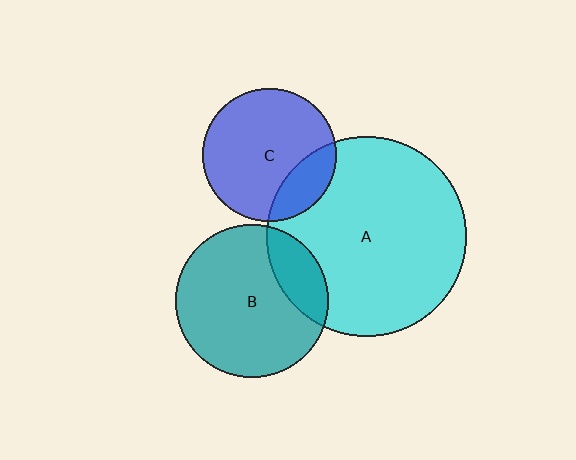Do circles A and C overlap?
Yes.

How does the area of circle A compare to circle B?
Approximately 1.7 times.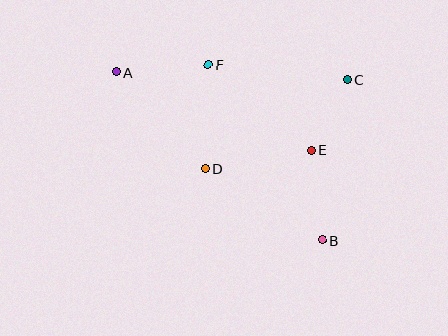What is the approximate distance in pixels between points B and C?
The distance between B and C is approximately 163 pixels.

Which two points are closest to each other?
Points C and E are closest to each other.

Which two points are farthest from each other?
Points A and B are farthest from each other.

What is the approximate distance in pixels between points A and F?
The distance between A and F is approximately 92 pixels.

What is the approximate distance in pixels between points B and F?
The distance between B and F is approximately 210 pixels.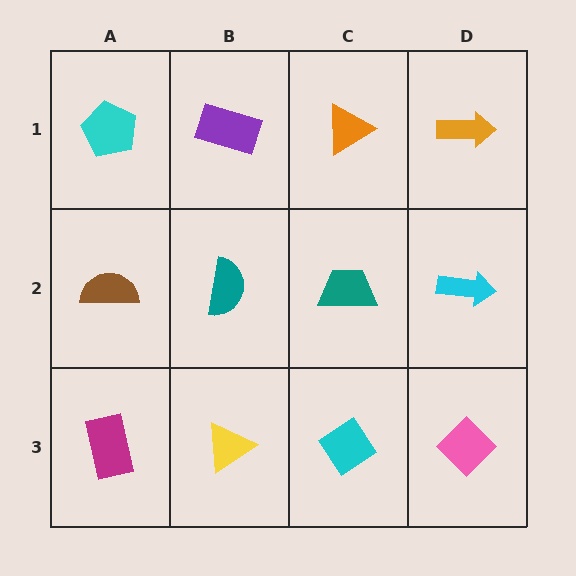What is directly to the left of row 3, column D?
A cyan diamond.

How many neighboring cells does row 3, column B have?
3.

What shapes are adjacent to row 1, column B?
A teal semicircle (row 2, column B), a cyan pentagon (row 1, column A), an orange triangle (row 1, column C).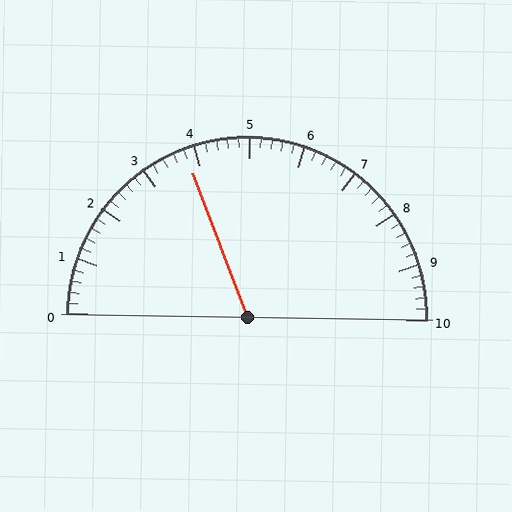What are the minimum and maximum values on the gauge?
The gauge ranges from 0 to 10.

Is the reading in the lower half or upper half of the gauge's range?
The reading is in the lower half of the range (0 to 10).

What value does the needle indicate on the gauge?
The needle indicates approximately 3.8.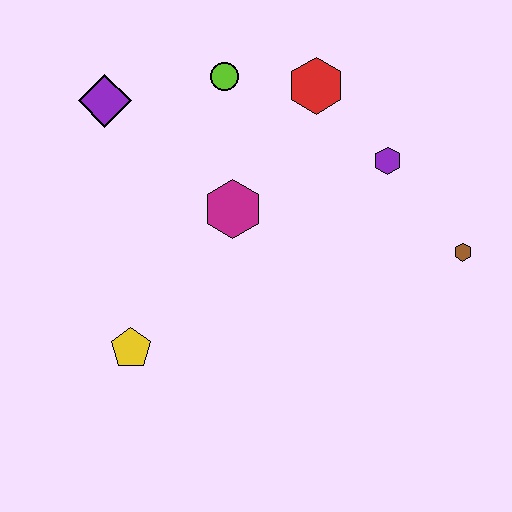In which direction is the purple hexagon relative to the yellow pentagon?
The purple hexagon is to the right of the yellow pentagon.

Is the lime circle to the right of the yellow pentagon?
Yes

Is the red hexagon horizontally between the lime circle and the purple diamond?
No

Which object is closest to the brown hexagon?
The purple hexagon is closest to the brown hexagon.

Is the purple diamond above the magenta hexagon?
Yes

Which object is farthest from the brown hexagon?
The purple diamond is farthest from the brown hexagon.